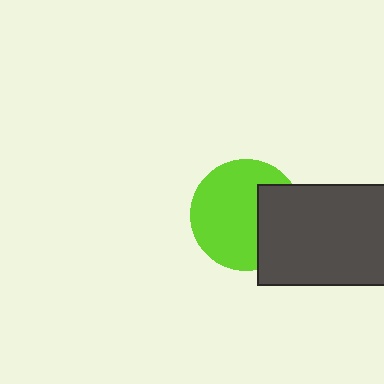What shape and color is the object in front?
The object in front is a dark gray rectangle.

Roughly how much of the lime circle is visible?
Most of it is visible (roughly 68%).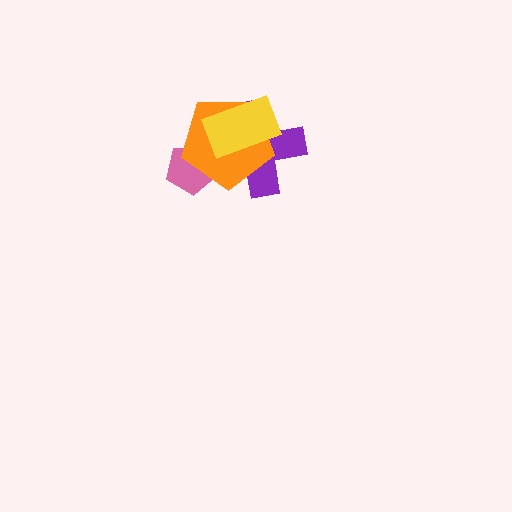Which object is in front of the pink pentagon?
The orange pentagon is in front of the pink pentagon.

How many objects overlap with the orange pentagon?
3 objects overlap with the orange pentagon.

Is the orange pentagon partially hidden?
Yes, it is partially covered by another shape.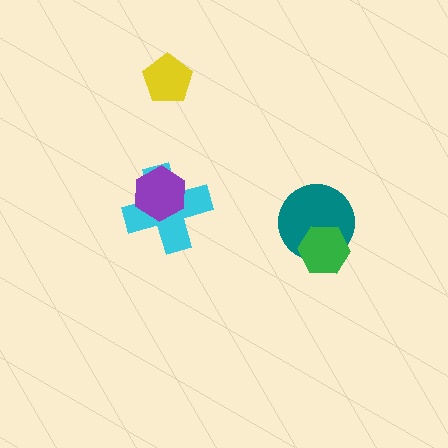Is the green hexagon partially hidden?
No, no other shape covers it.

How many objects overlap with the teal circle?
1 object overlaps with the teal circle.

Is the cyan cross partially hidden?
Yes, it is partially covered by another shape.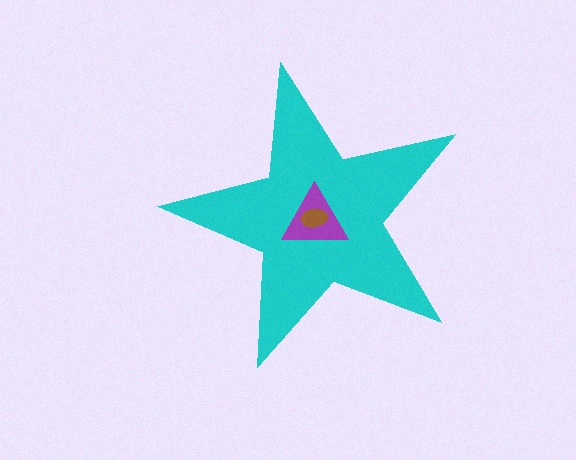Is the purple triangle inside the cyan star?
Yes.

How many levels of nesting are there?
3.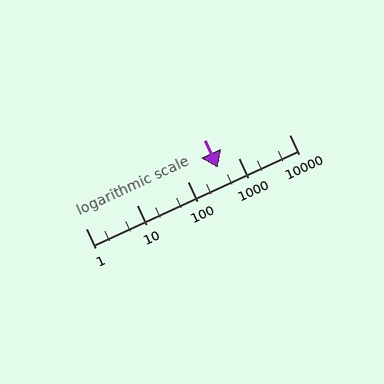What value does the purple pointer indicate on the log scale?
The pointer indicates approximately 400.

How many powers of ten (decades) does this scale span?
The scale spans 4 decades, from 1 to 10000.